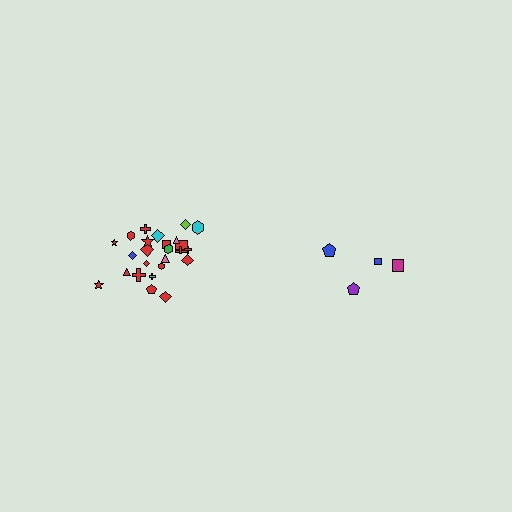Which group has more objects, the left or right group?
The left group.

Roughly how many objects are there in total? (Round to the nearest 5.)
Roughly 30 objects in total.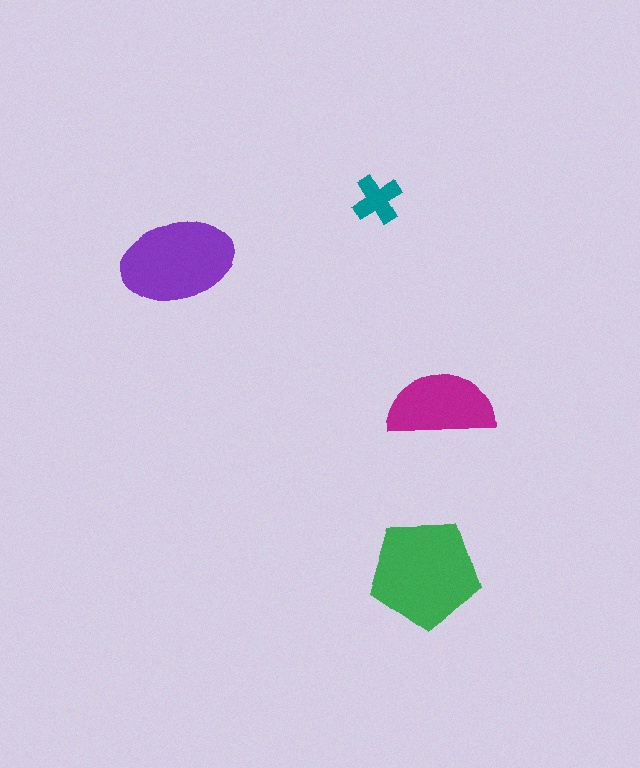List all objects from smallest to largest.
The teal cross, the magenta semicircle, the purple ellipse, the green pentagon.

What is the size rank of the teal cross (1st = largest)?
4th.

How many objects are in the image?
There are 4 objects in the image.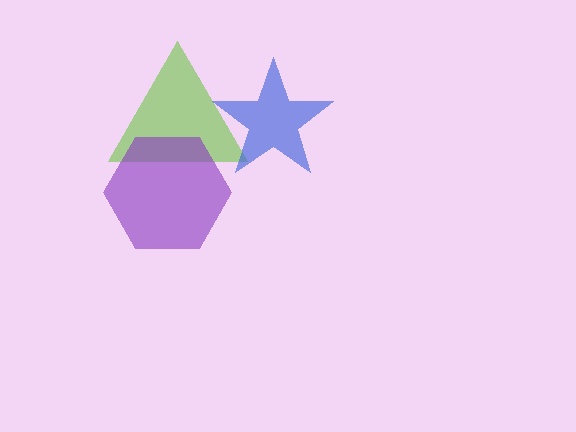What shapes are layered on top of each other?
The layered shapes are: a lime triangle, a blue star, a purple hexagon.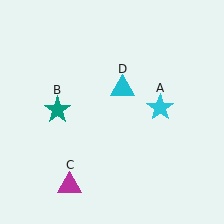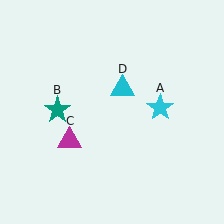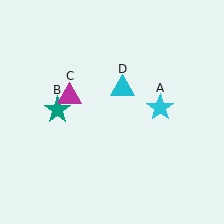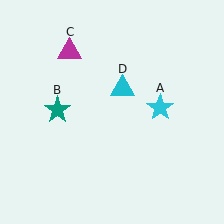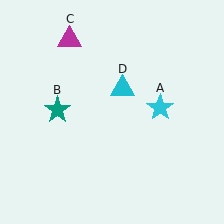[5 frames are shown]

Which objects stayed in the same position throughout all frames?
Cyan star (object A) and teal star (object B) and cyan triangle (object D) remained stationary.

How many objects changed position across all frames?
1 object changed position: magenta triangle (object C).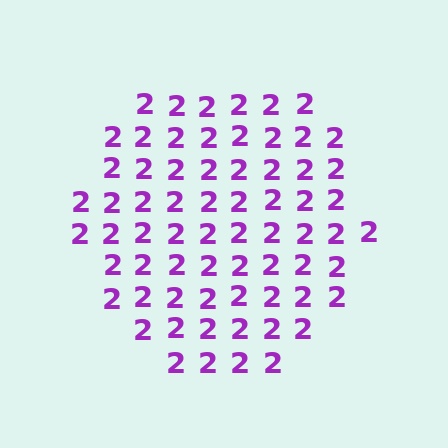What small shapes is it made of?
It is made of small digit 2's.